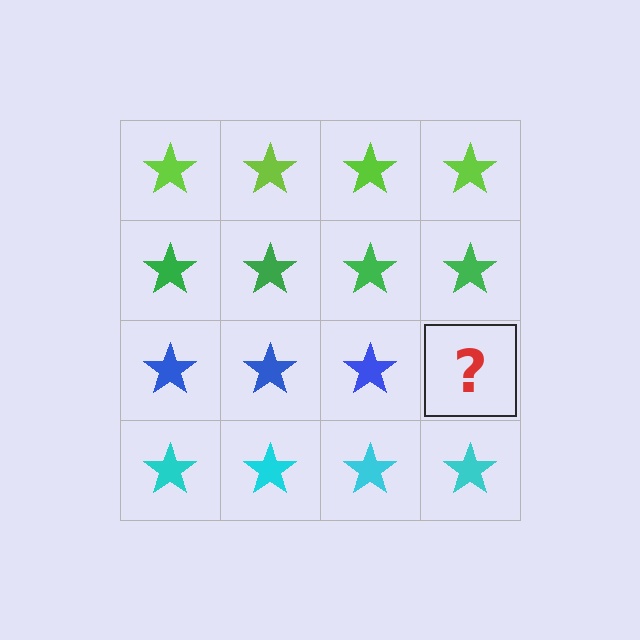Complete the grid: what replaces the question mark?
The question mark should be replaced with a blue star.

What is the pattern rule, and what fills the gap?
The rule is that each row has a consistent color. The gap should be filled with a blue star.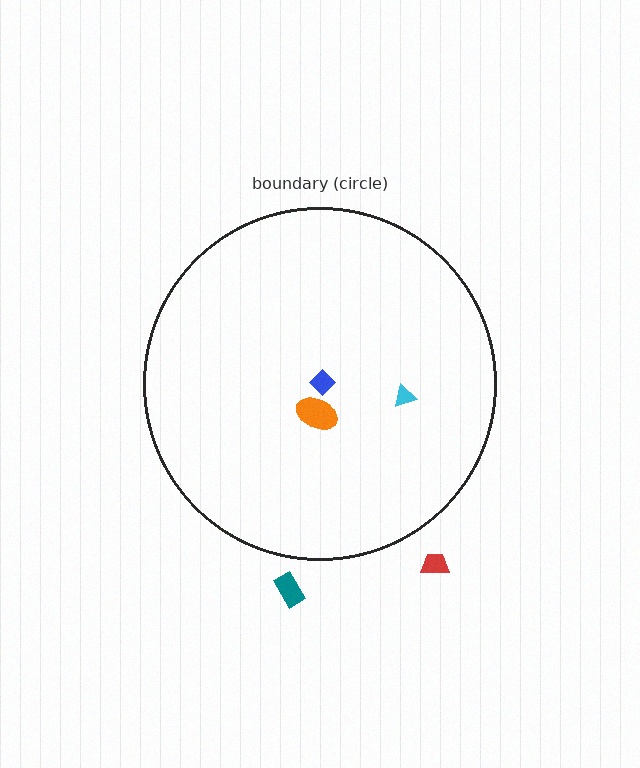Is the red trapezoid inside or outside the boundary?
Outside.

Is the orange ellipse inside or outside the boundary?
Inside.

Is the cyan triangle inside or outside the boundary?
Inside.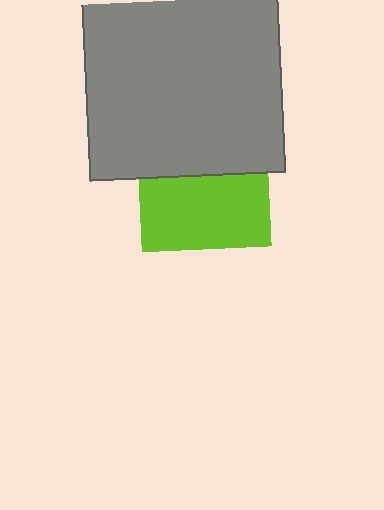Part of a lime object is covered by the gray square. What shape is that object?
It is a square.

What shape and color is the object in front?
The object in front is a gray square.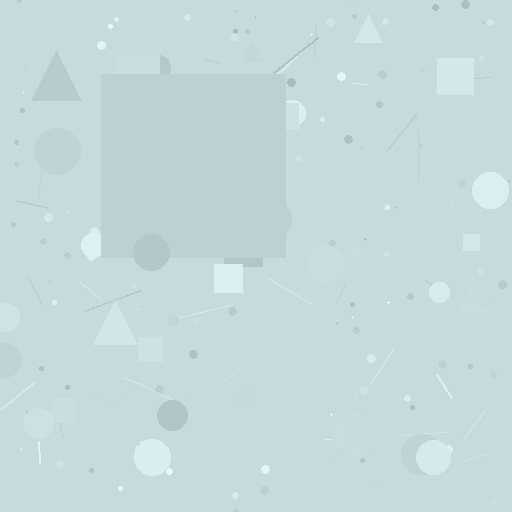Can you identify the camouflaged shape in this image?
The camouflaged shape is a square.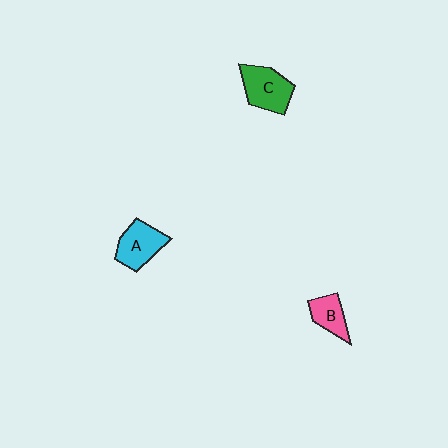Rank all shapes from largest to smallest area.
From largest to smallest: C (green), A (cyan), B (pink).